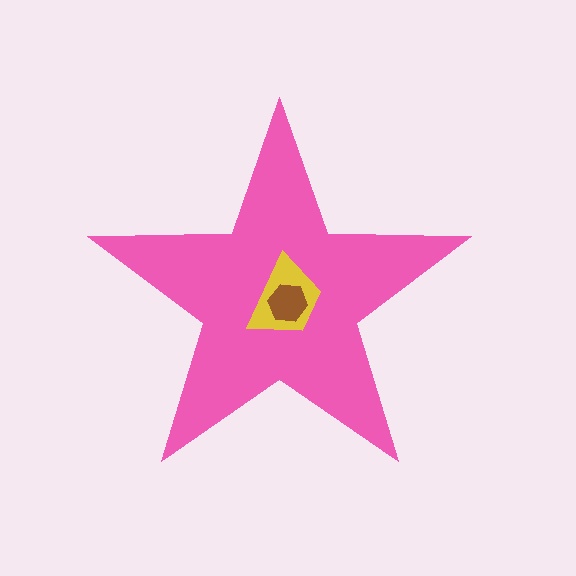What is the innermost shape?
The brown hexagon.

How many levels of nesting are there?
3.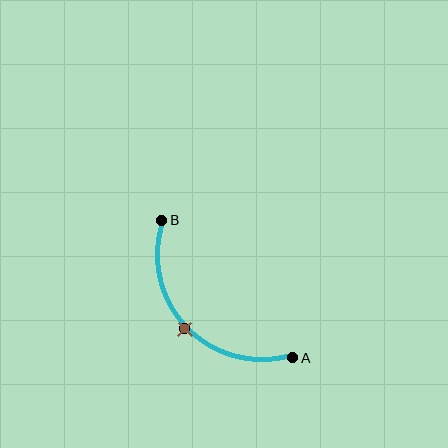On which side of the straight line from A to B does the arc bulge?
The arc bulges below and to the left of the straight line connecting A and B.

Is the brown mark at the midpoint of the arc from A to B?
Yes. The brown mark lies on the arc at equal arc-length from both A and B — it is the arc midpoint.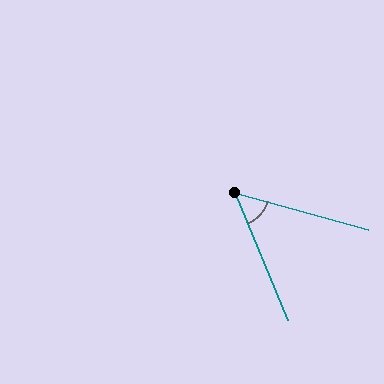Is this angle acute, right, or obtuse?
It is acute.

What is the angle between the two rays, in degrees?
Approximately 52 degrees.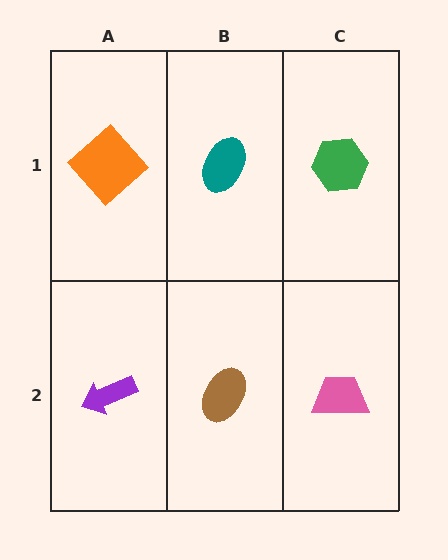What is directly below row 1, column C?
A pink trapezoid.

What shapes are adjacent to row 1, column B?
A brown ellipse (row 2, column B), an orange diamond (row 1, column A), a green hexagon (row 1, column C).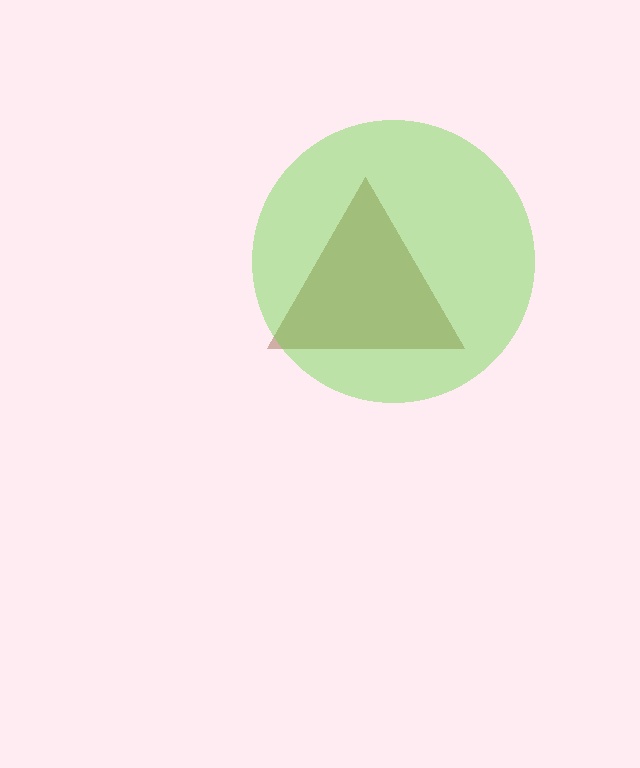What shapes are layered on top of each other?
The layered shapes are: a brown triangle, a lime circle.